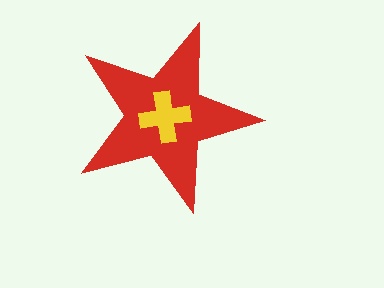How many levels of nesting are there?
2.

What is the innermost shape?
The yellow cross.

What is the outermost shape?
The red star.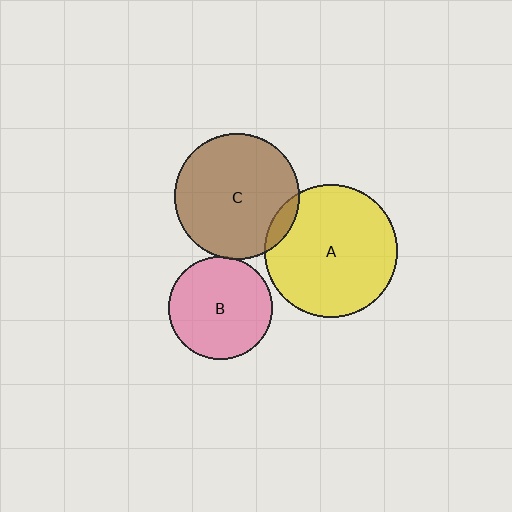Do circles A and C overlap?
Yes.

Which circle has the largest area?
Circle A (yellow).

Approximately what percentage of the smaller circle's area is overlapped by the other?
Approximately 10%.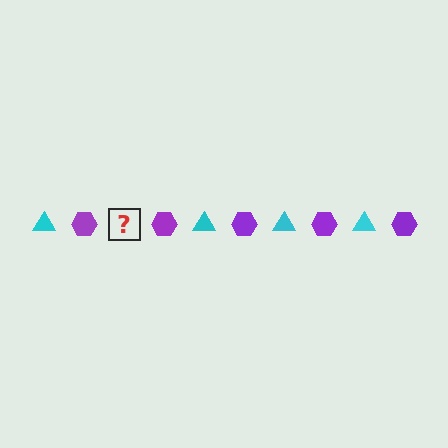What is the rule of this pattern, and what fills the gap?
The rule is that the pattern alternates between cyan triangle and purple hexagon. The gap should be filled with a cyan triangle.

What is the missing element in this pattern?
The missing element is a cyan triangle.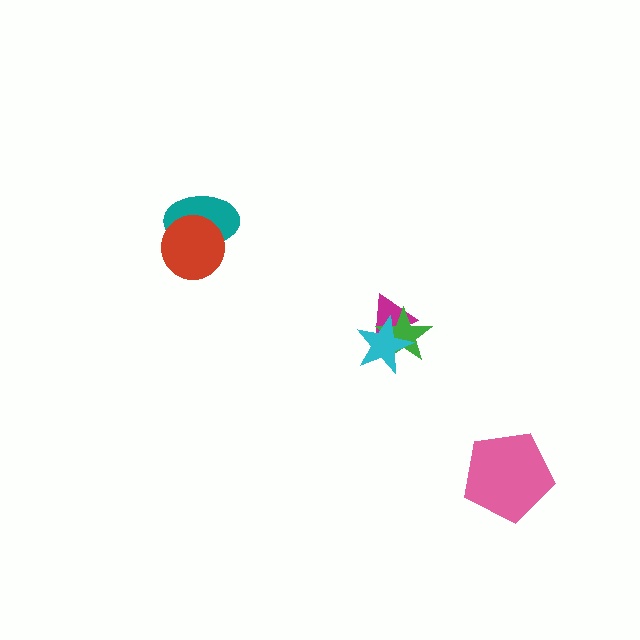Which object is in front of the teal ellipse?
The red circle is in front of the teal ellipse.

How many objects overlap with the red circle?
1 object overlaps with the red circle.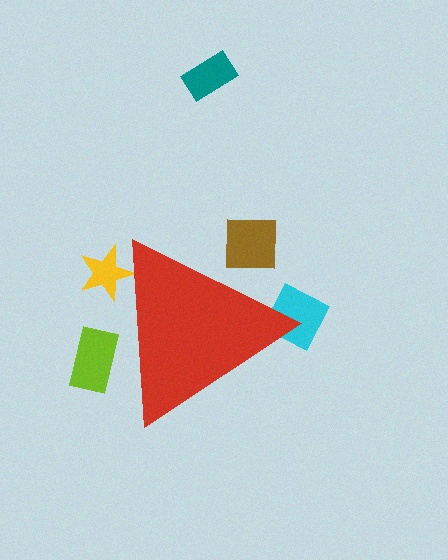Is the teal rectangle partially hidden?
No, the teal rectangle is fully visible.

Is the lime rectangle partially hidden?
Yes, the lime rectangle is partially hidden behind the red triangle.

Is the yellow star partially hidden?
Yes, the yellow star is partially hidden behind the red triangle.